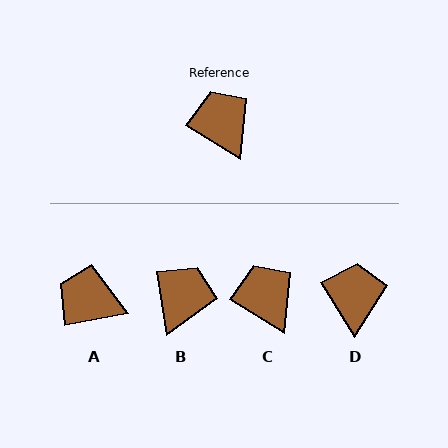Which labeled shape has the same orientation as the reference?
C.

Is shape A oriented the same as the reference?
No, it is off by about 42 degrees.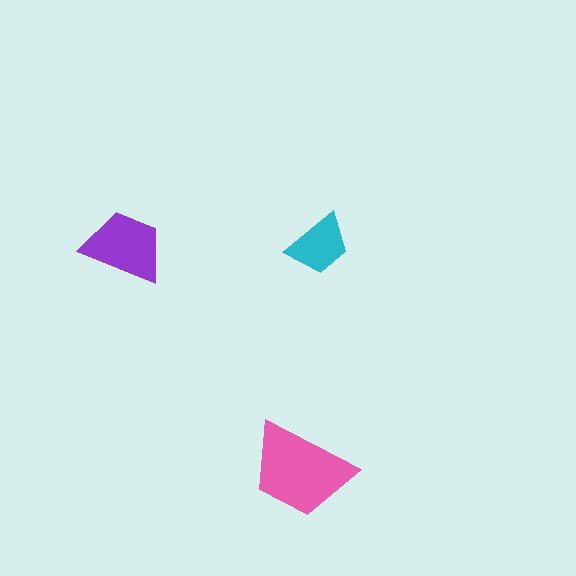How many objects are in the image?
There are 3 objects in the image.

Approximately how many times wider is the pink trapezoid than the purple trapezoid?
About 1.5 times wider.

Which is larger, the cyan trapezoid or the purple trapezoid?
The purple one.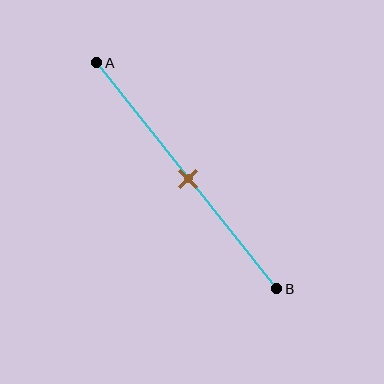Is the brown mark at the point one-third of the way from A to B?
No, the mark is at about 50% from A, not at the 33% one-third point.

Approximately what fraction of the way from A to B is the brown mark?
The brown mark is approximately 50% of the way from A to B.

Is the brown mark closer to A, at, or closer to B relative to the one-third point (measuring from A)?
The brown mark is closer to point B than the one-third point of segment AB.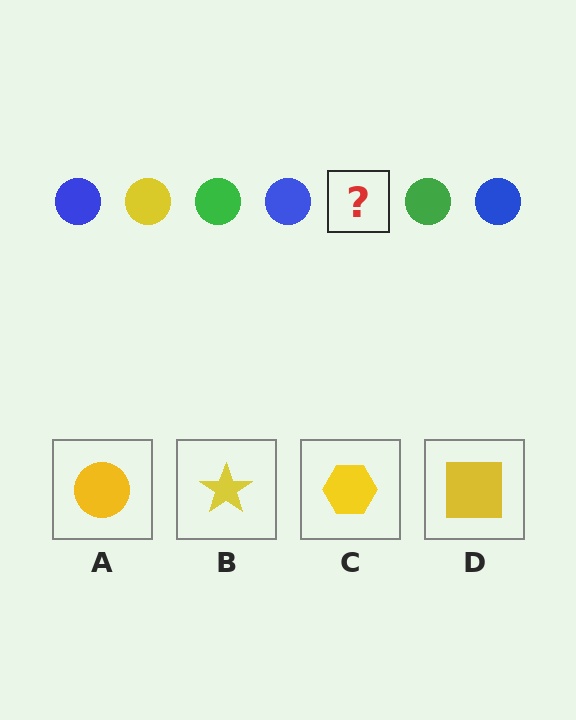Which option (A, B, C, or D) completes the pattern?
A.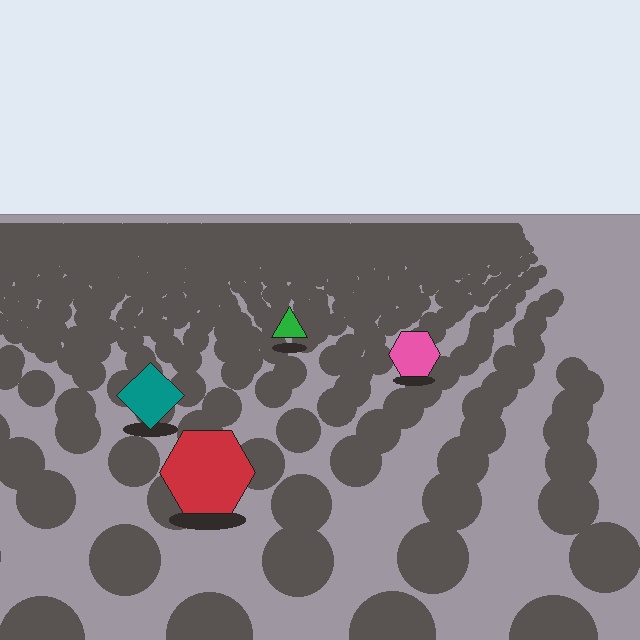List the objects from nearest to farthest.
From nearest to farthest: the red hexagon, the teal diamond, the pink hexagon, the green triangle.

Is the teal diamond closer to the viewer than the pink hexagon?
Yes. The teal diamond is closer — you can tell from the texture gradient: the ground texture is coarser near it.